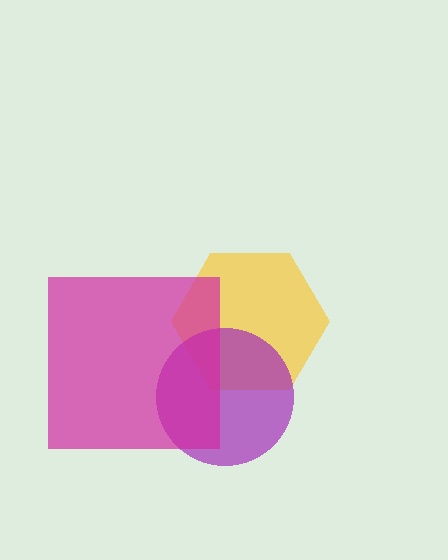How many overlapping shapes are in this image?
There are 3 overlapping shapes in the image.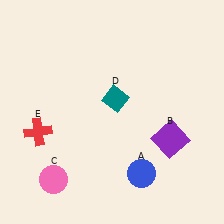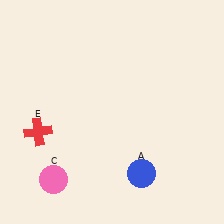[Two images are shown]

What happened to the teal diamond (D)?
The teal diamond (D) was removed in Image 2. It was in the top-right area of Image 1.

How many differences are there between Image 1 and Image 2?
There are 2 differences between the two images.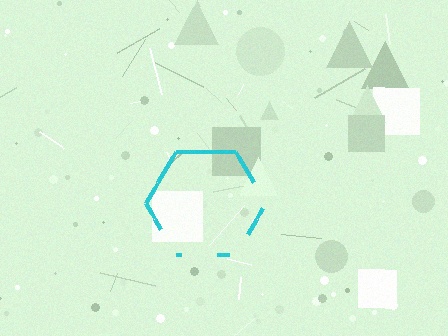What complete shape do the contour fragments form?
The contour fragments form a hexagon.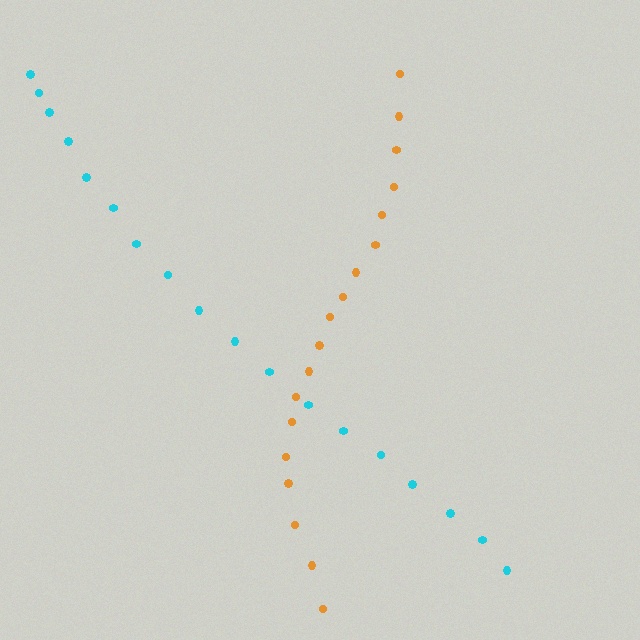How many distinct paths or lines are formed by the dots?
There are 2 distinct paths.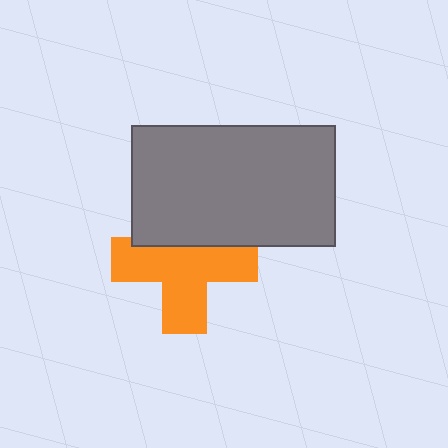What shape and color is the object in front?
The object in front is a gray rectangle.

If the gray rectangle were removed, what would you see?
You would see the complete orange cross.